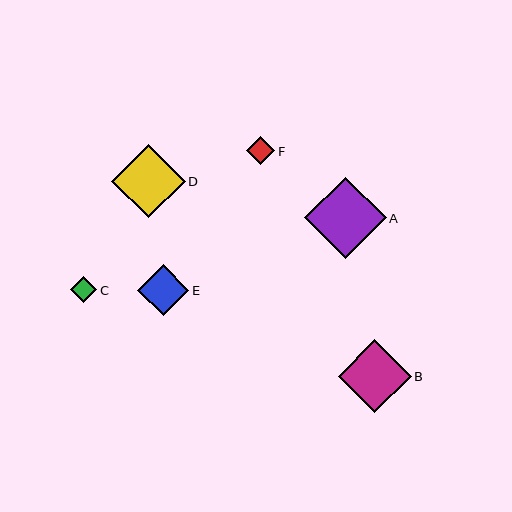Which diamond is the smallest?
Diamond C is the smallest with a size of approximately 27 pixels.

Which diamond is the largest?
Diamond A is the largest with a size of approximately 82 pixels.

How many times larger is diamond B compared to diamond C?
Diamond B is approximately 2.7 times the size of diamond C.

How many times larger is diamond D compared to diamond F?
Diamond D is approximately 2.6 times the size of diamond F.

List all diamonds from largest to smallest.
From largest to smallest: A, D, B, E, F, C.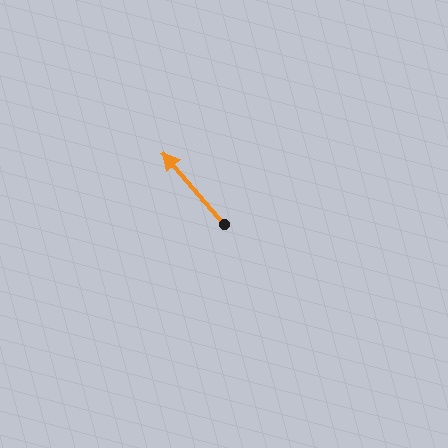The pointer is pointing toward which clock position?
Roughly 11 o'clock.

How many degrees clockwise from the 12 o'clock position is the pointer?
Approximately 319 degrees.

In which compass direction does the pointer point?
Northwest.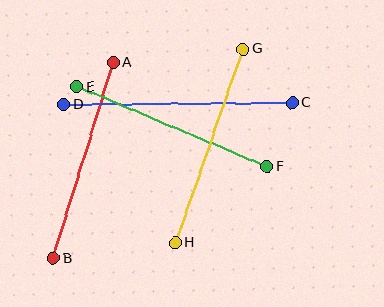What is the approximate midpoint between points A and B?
The midpoint is at approximately (83, 160) pixels.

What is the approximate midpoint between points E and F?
The midpoint is at approximately (172, 126) pixels.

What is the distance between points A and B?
The distance is approximately 205 pixels.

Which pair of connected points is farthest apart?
Points C and D are farthest apart.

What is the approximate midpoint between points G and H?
The midpoint is at approximately (209, 146) pixels.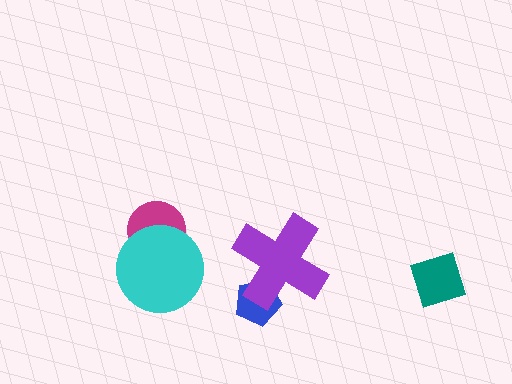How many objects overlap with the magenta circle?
1 object overlaps with the magenta circle.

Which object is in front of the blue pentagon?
The purple cross is in front of the blue pentagon.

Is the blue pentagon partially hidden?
Yes, it is partially covered by another shape.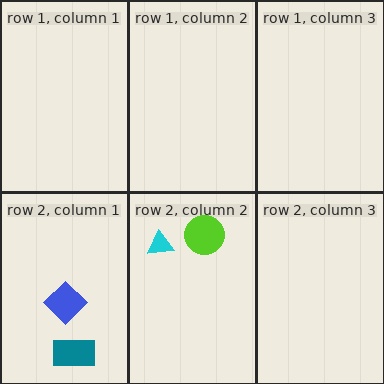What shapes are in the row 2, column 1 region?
The teal rectangle, the blue diamond.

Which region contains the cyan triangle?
The row 2, column 2 region.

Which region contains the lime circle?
The row 2, column 2 region.